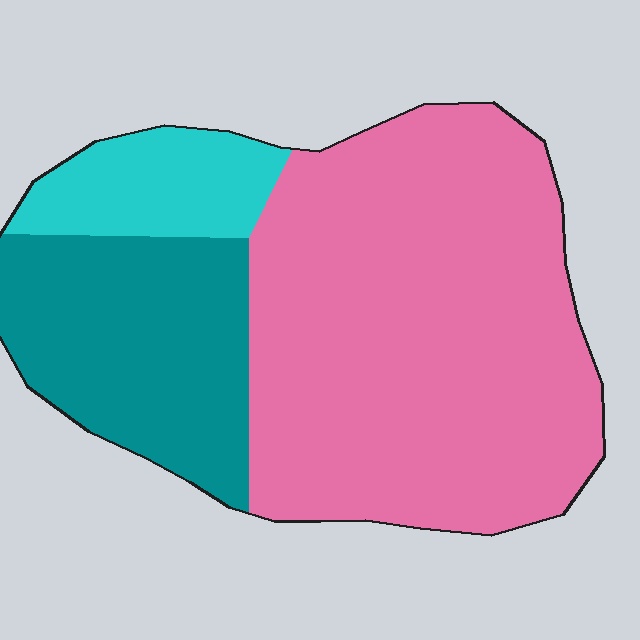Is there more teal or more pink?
Pink.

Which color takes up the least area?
Cyan, at roughly 10%.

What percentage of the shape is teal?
Teal covers about 25% of the shape.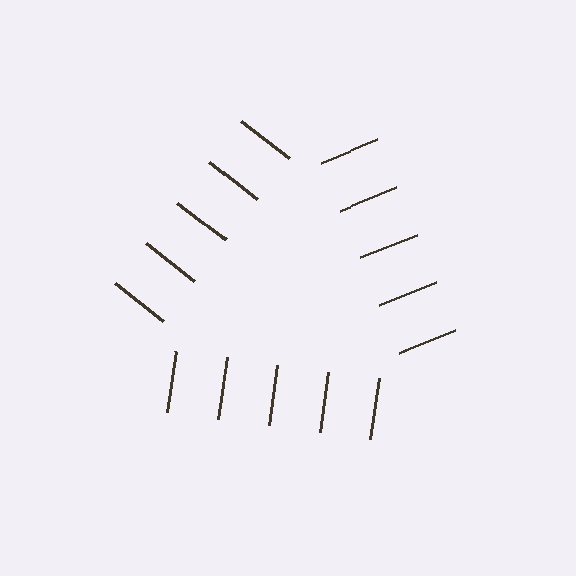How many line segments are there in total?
15 — 5 along each of the 3 edges.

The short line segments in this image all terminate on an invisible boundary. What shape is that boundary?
An illusory triangle — the line segments terminate on its edges but no continuous stroke is drawn.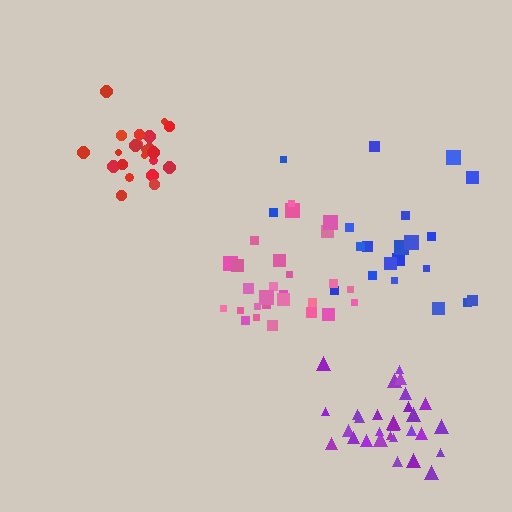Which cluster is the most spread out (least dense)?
Blue.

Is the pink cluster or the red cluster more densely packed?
Red.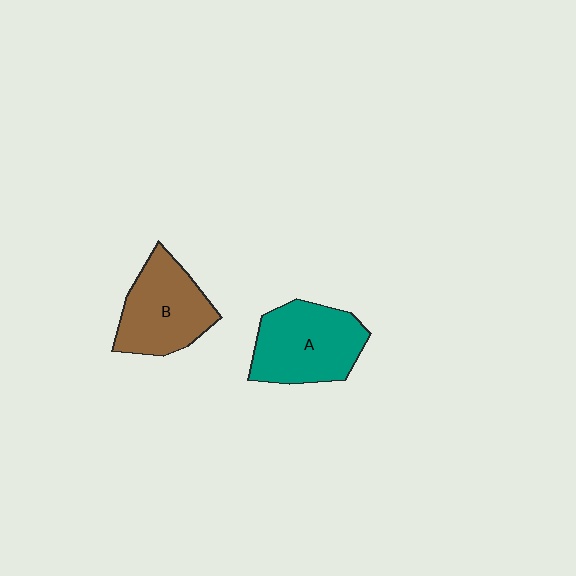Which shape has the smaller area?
Shape B (brown).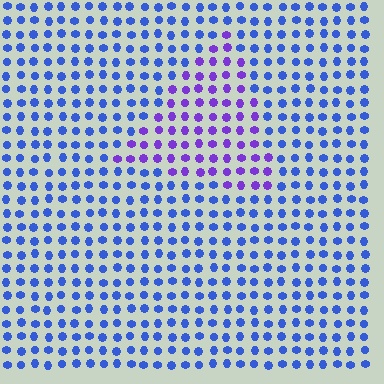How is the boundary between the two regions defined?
The boundary is defined purely by a slight shift in hue (about 42 degrees). Spacing, size, and orientation are identical on both sides.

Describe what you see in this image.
The image is filled with small blue elements in a uniform arrangement. A triangle-shaped region is visible where the elements are tinted to a slightly different hue, forming a subtle color boundary.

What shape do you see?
I see a triangle.